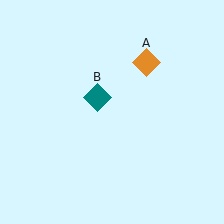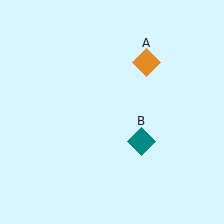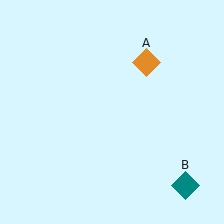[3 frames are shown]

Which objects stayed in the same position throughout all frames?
Orange diamond (object A) remained stationary.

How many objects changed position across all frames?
1 object changed position: teal diamond (object B).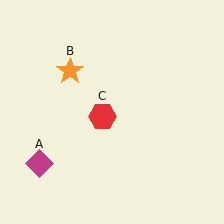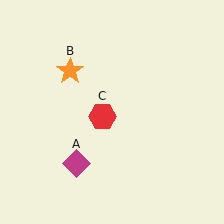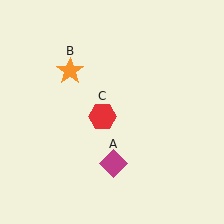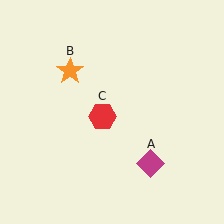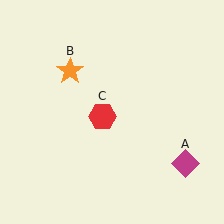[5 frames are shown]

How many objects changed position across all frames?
1 object changed position: magenta diamond (object A).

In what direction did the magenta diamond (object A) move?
The magenta diamond (object A) moved right.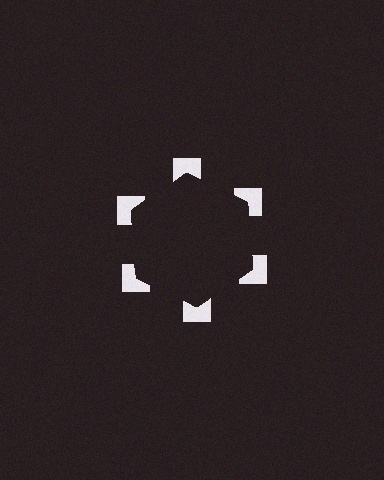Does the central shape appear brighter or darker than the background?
It typically appears slightly darker than the background, even though no actual brightness change is drawn.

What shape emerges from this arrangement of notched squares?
An illusory hexagon — its edges are inferred from the aligned wedge cuts in the notched squares, not physically drawn.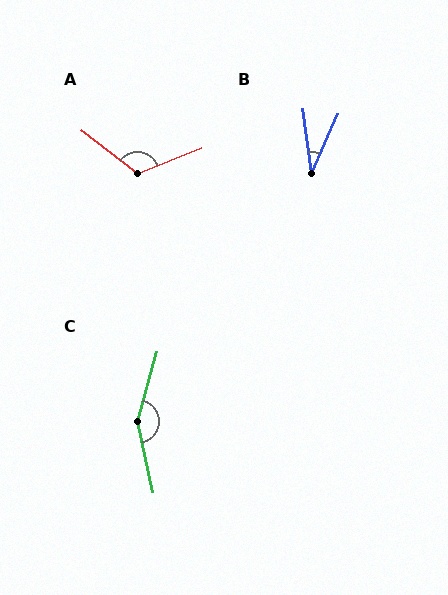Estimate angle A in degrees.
Approximately 120 degrees.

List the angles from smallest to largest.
B (30°), A (120°), C (152°).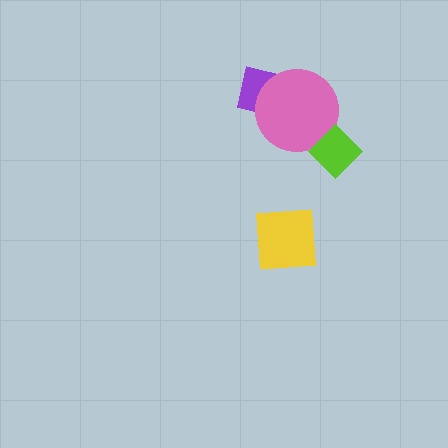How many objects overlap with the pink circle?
2 objects overlap with the pink circle.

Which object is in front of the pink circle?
The lime diamond is in front of the pink circle.